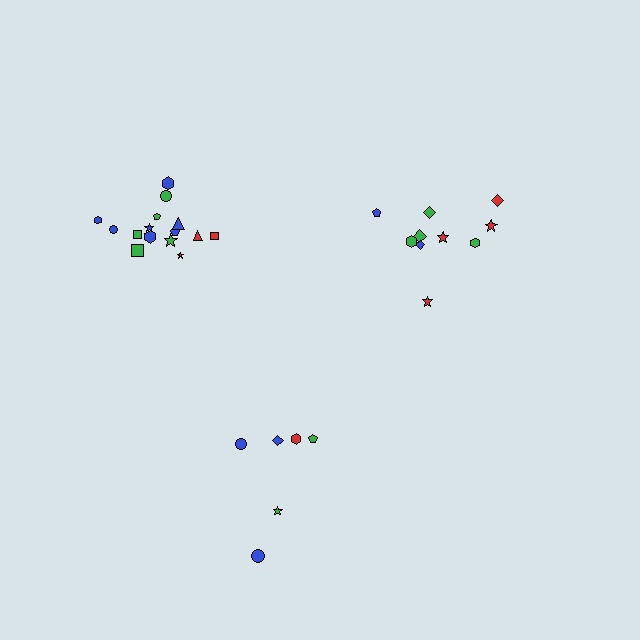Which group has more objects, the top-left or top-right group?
The top-left group.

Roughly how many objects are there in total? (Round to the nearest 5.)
Roughly 30 objects in total.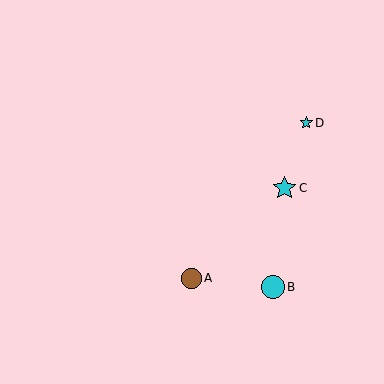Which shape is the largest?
The cyan star (labeled C) is the largest.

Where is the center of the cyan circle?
The center of the cyan circle is at (273, 287).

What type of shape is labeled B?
Shape B is a cyan circle.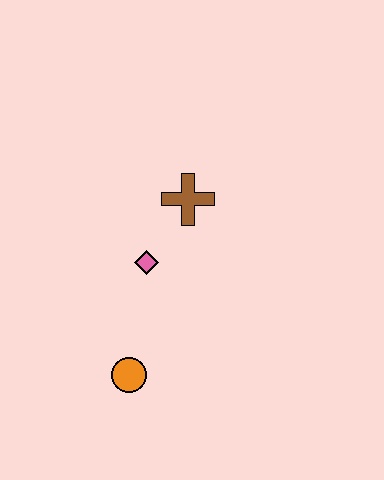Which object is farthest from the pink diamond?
The orange circle is farthest from the pink diamond.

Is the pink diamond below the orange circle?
No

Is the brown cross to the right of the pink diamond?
Yes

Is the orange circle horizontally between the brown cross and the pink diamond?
No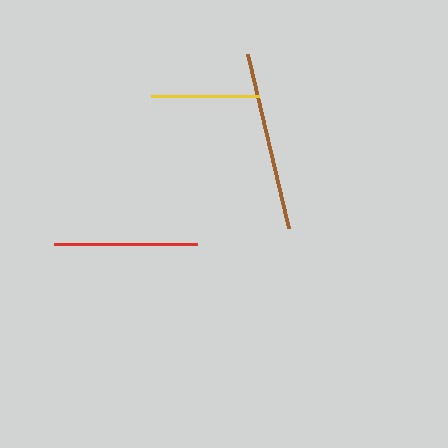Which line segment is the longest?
The brown line is the longest at approximately 179 pixels.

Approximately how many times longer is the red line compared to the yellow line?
The red line is approximately 1.3 times the length of the yellow line.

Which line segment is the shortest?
The yellow line is the shortest at approximately 108 pixels.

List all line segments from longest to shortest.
From longest to shortest: brown, red, yellow.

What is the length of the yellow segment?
The yellow segment is approximately 108 pixels long.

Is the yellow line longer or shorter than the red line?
The red line is longer than the yellow line.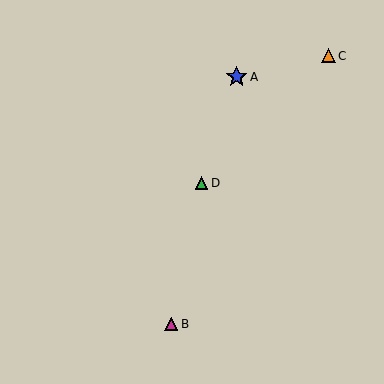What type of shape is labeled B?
Shape B is a magenta triangle.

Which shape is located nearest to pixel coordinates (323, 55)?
The orange triangle (labeled C) at (329, 56) is nearest to that location.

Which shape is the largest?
The blue star (labeled A) is the largest.